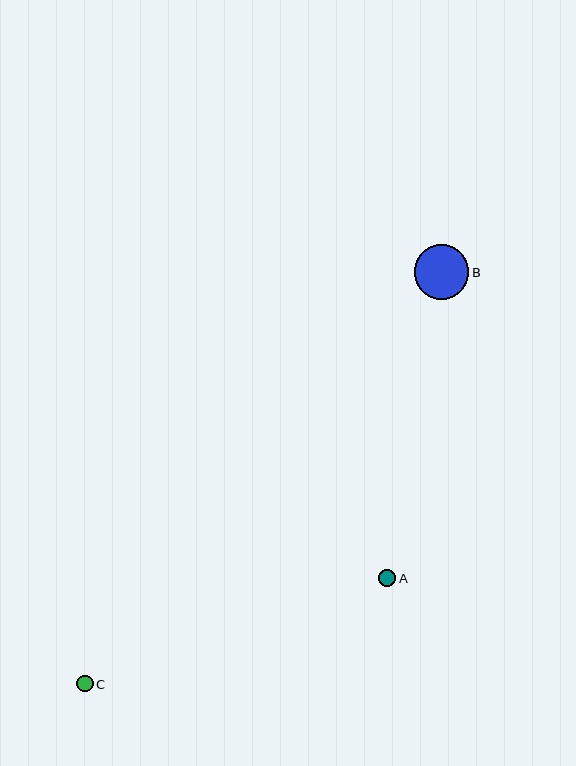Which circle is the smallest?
Circle C is the smallest with a size of approximately 17 pixels.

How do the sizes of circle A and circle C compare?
Circle A and circle C are approximately the same size.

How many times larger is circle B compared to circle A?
Circle B is approximately 3.2 times the size of circle A.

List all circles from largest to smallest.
From largest to smallest: B, A, C.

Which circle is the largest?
Circle B is the largest with a size of approximately 55 pixels.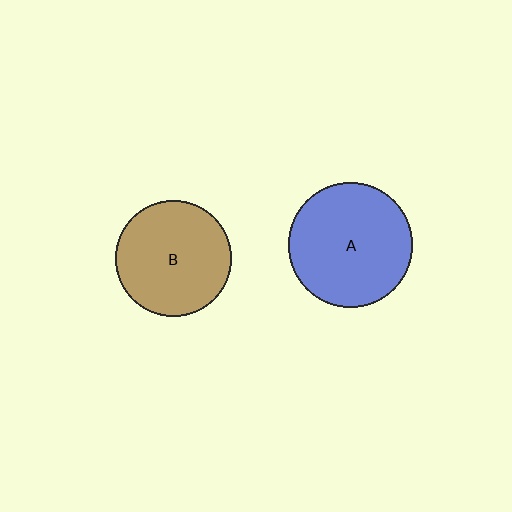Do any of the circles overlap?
No, none of the circles overlap.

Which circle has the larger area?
Circle A (blue).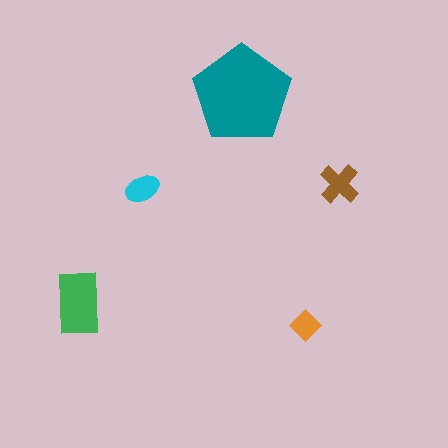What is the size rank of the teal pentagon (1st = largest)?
1st.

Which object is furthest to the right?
The brown cross is rightmost.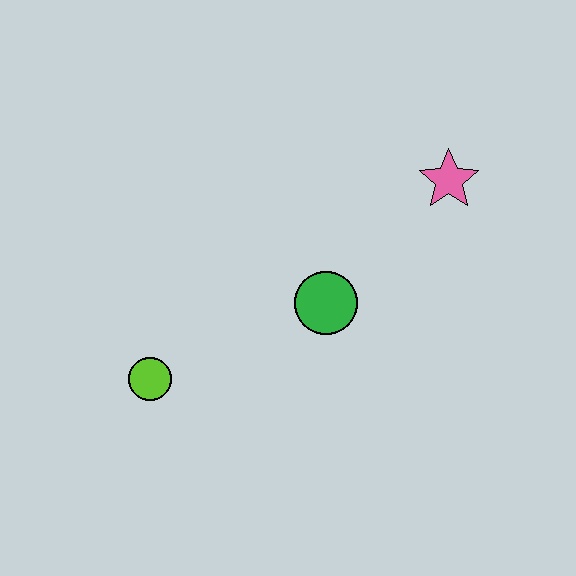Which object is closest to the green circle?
The pink star is closest to the green circle.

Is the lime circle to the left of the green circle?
Yes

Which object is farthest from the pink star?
The lime circle is farthest from the pink star.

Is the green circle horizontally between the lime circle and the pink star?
Yes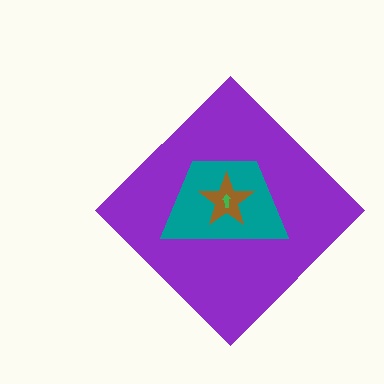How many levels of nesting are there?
4.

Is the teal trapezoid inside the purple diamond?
Yes.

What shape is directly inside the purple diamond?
The teal trapezoid.